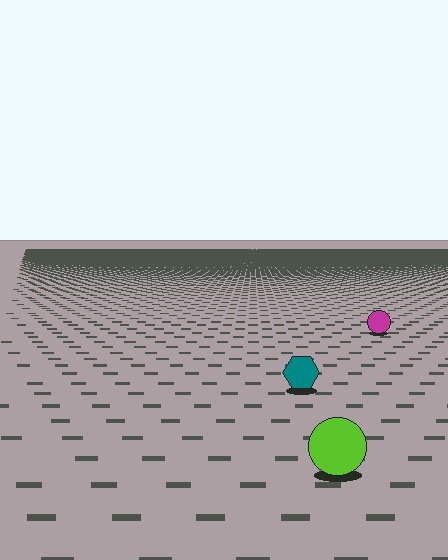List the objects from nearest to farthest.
From nearest to farthest: the lime circle, the teal hexagon, the magenta circle.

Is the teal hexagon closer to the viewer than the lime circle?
No. The lime circle is closer — you can tell from the texture gradient: the ground texture is coarser near it.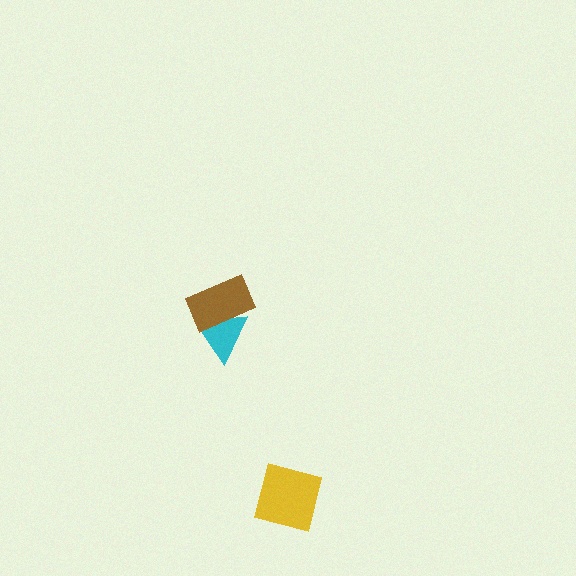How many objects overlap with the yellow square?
0 objects overlap with the yellow square.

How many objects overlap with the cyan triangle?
1 object overlaps with the cyan triangle.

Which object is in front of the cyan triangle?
The brown rectangle is in front of the cyan triangle.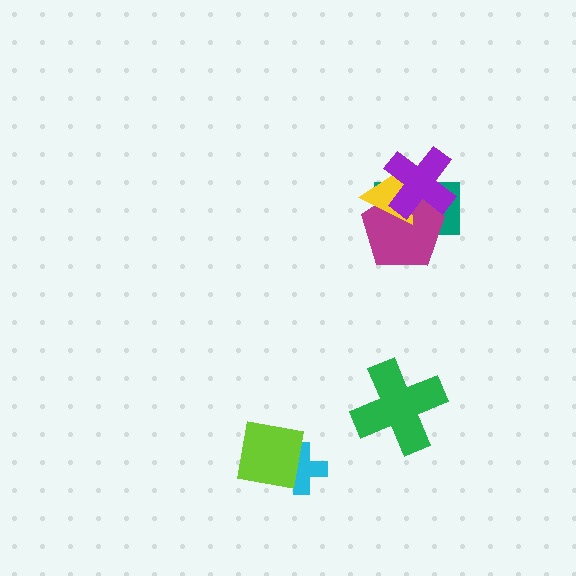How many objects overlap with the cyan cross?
1 object overlaps with the cyan cross.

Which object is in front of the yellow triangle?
The purple cross is in front of the yellow triangle.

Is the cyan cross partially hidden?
Yes, it is partially covered by another shape.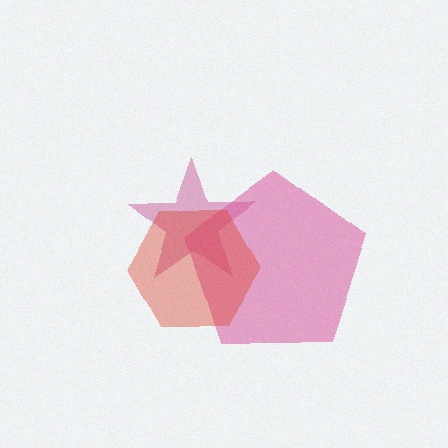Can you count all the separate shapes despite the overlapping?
Yes, there are 3 separate shapes.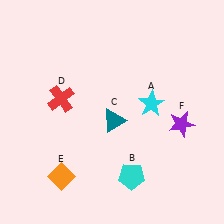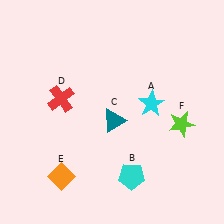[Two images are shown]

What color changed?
The star (F) changed from purple in Image 1 to lime in Image 2.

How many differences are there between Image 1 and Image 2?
There is 1 difference between the two images.